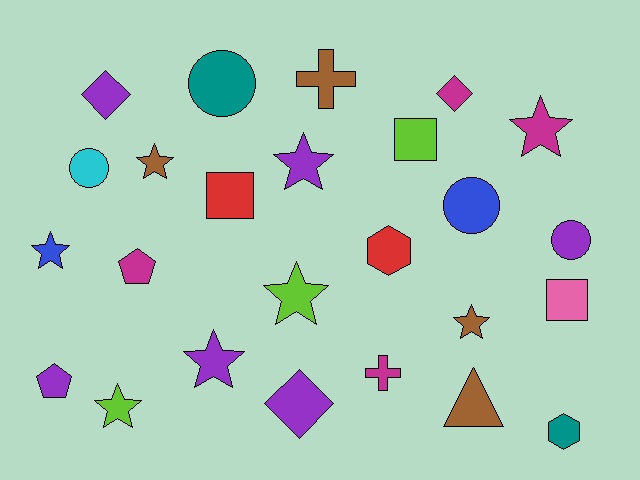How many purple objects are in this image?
There are 6 purple objects.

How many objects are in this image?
There are 25 objects.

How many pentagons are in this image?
There are 2 pentagons.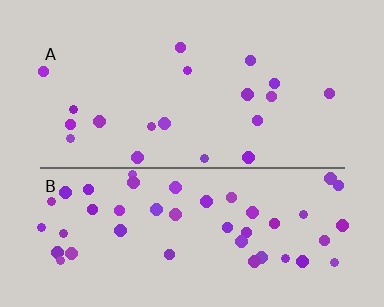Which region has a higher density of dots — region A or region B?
B (the bottom).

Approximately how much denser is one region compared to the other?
Approximately 2.4× — region B over region A.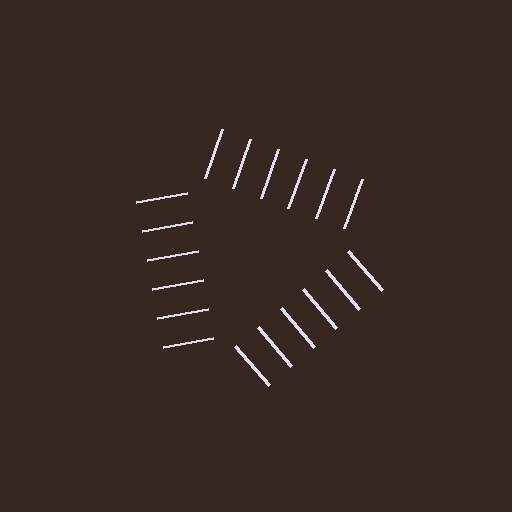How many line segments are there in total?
18 — 6 along each of the 3 edges.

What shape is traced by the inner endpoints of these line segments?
An illusory triangle — the line segments terminate on its edges but no continuous stroke is drawn.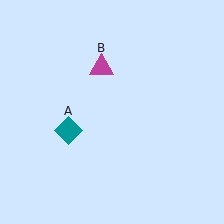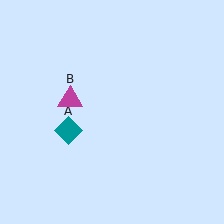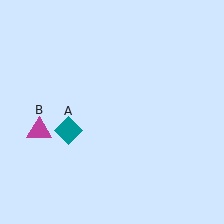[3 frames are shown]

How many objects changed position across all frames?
1 object changed position: magenta triangle (object B).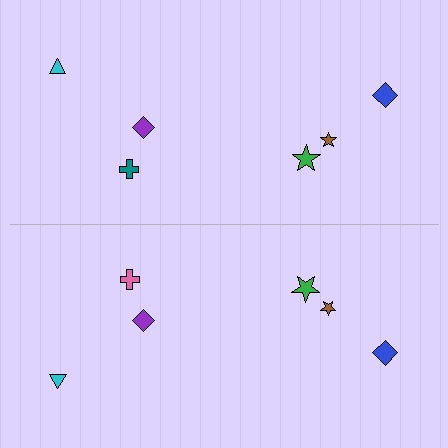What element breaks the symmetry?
The pink cross on the bottom side breaks the symmetry — its mirror counterpart is teal.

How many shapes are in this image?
There are 12 shapes in this image.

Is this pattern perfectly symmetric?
No, the pattern is not perfectly symmetric. The pink cross on the bottom side breaks the symmetry — its mirror counterpart is teal.